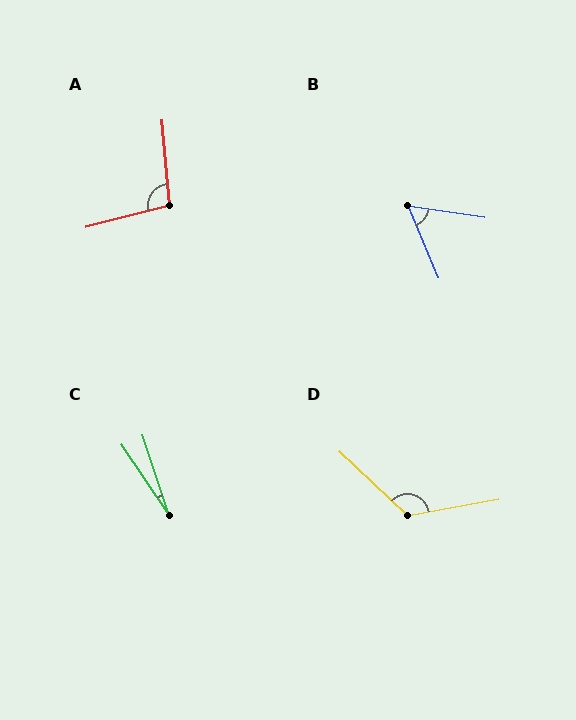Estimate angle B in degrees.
Approximately 59 degrees.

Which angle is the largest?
D, at approximately 127 degrees.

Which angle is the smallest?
C, at approximately 16 degrees.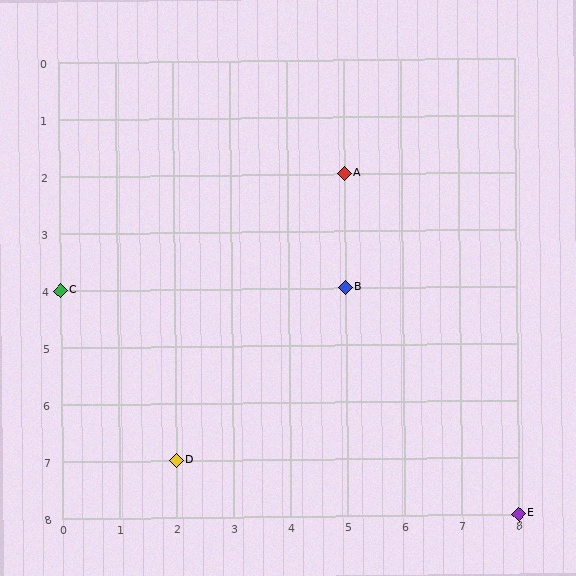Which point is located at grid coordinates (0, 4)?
Point C is at (0, 4).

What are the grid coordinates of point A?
Point A is at grid coordinates (5, 2).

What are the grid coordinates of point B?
Point B is at grid coordinates (5, 4).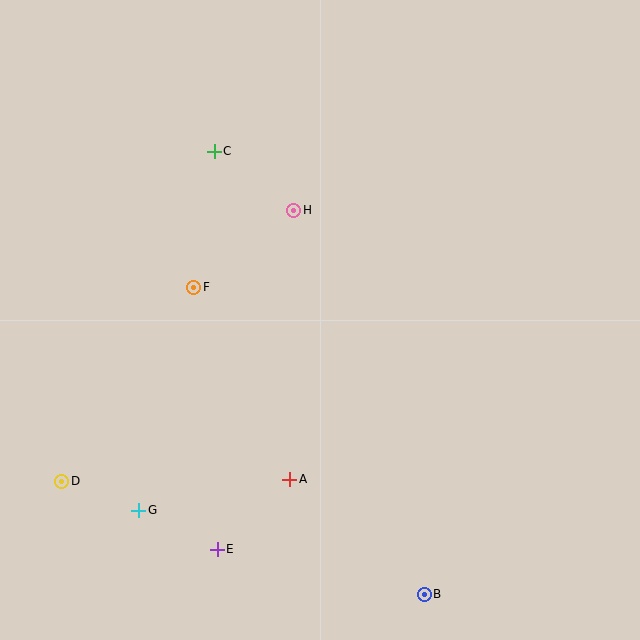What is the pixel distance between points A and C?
The distance between A and C is 337 pixels.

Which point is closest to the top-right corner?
Point H is closest to the top-right corner.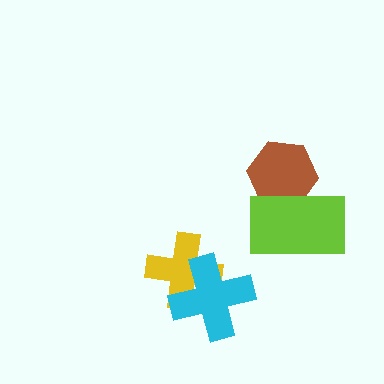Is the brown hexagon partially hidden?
Yes, it is partially covered by another shape.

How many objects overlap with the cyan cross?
1 object overlaps with the cyan cross.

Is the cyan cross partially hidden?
No, no other shape covers it.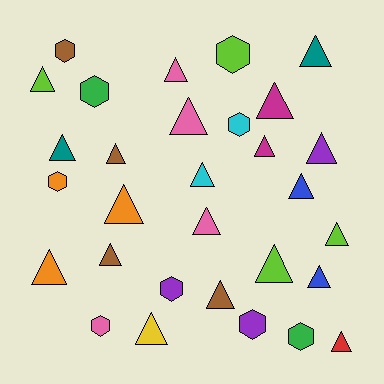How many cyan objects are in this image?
There are 2 cyan objects.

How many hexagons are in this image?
There are 9 hexagons.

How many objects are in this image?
There are 30 objects.